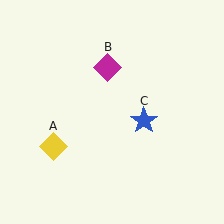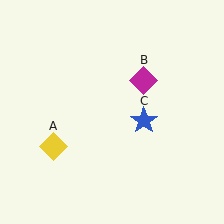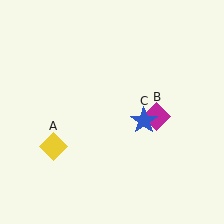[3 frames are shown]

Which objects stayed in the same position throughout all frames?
Yellow diamond (object A) and blue star (object C) remained stationary.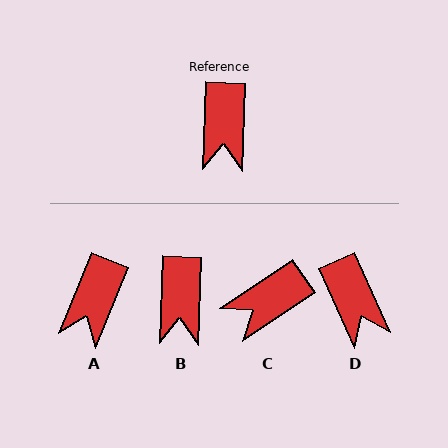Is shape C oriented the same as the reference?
No, it is off by about 54 degrees.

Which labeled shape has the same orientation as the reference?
B.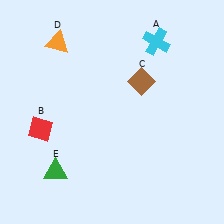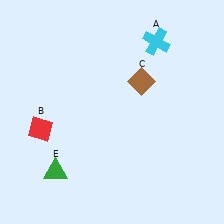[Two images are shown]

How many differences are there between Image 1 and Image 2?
There is 1 difference between the two images.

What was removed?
The orange triangle (D) was removed in Image 2.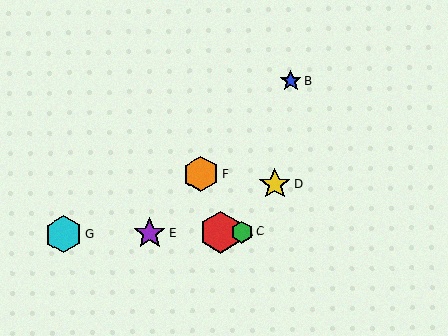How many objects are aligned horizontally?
4 objects (A, C, E, G) are aligned horizontally.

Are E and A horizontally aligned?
Yes, both are at y≈233.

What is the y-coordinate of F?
Object F is at y≈174.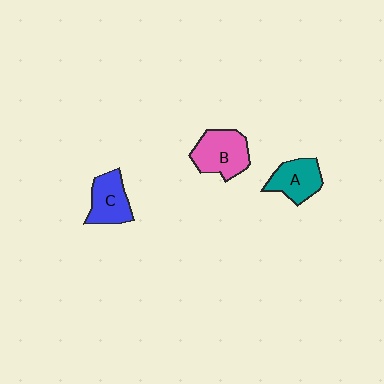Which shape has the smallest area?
Shape A (teal).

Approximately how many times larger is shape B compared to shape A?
Approximately 1.2 times.